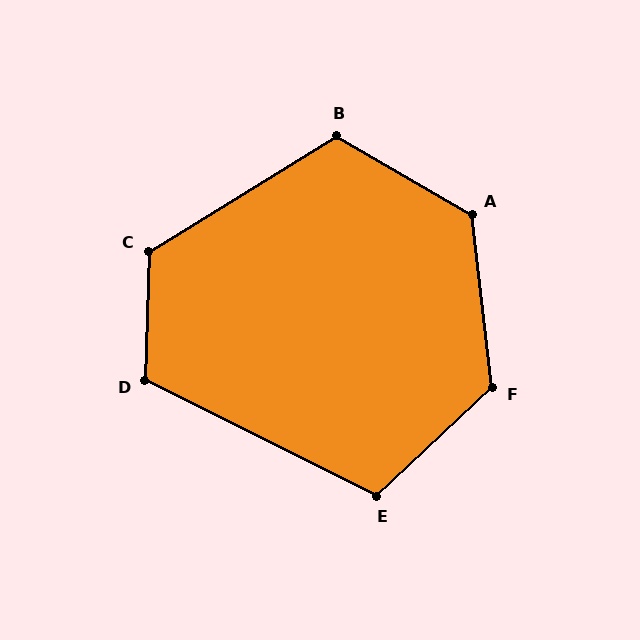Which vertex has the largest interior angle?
A, at approximately 127 degrees.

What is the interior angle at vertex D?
Approximately 115 degrees (obtuse).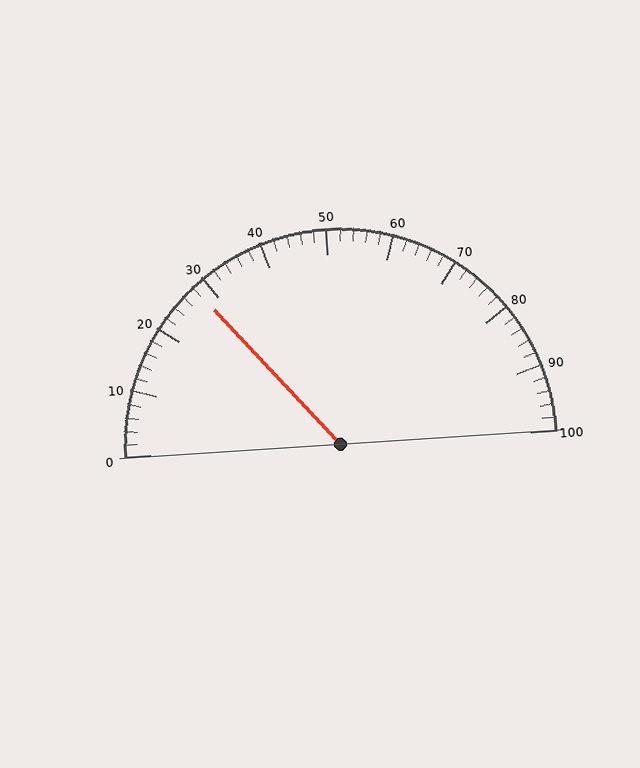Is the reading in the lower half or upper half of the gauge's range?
The reading is in the lower half of the range (0 to 100).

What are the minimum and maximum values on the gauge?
The gauge ranges from 0 to 100.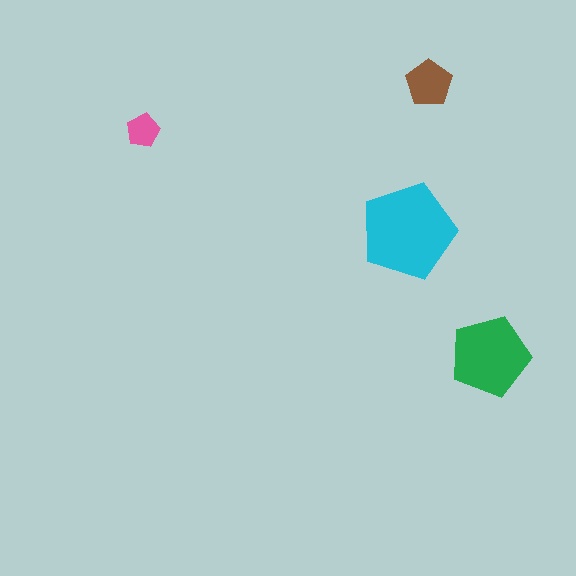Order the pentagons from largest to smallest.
the cyan one, the green one, the brown one, the pink one.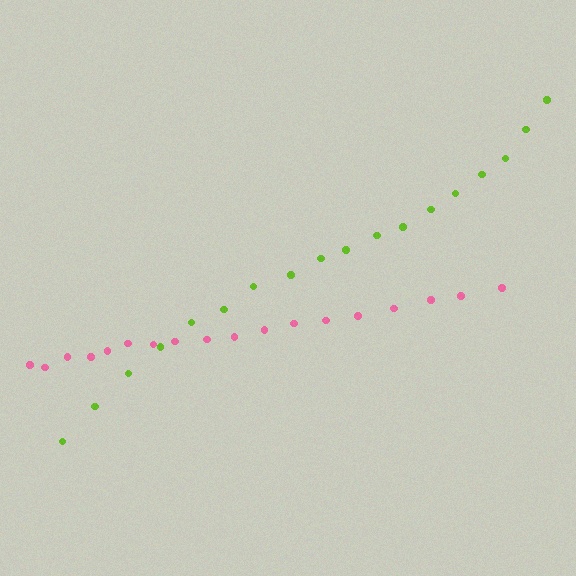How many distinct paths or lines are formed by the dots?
There are 2 distinct paths.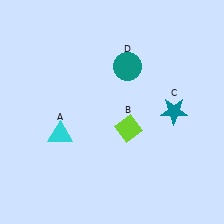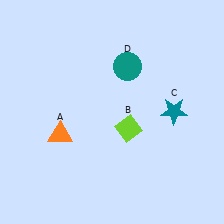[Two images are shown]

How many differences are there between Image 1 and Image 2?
There is 1 difference between the two images.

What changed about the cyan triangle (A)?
In Image 1, A is cyan. In Image 2, it changed to orange.